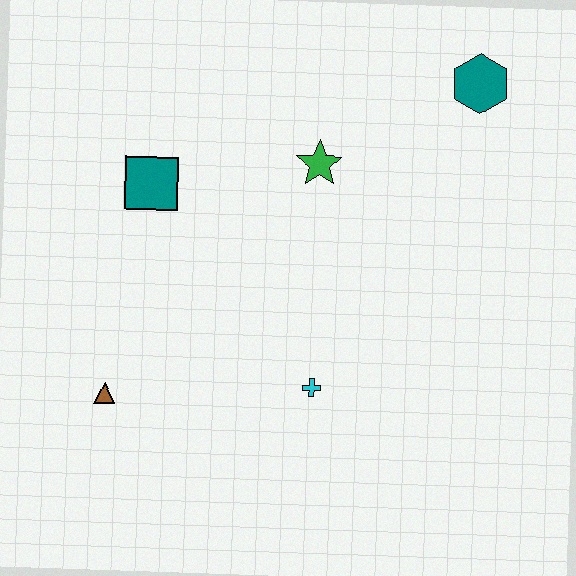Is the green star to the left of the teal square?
No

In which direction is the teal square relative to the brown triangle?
The teal square is above the brown triangle.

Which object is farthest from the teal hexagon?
The brown triangle is farthest from the teal hexagon.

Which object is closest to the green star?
The teal square is closest to the green star.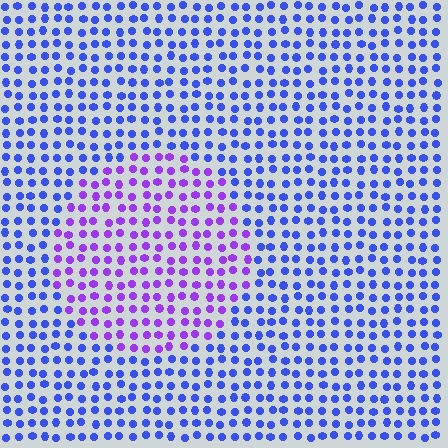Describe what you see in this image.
The image is filled with small blue elements in a uniform arrangement. A circle-shaped region is visible where the elements are tinted to a slightly different hue, forming a subtle color boundary.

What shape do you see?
I see a circle.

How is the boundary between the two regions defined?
The boundary is defined purely by a slight shift in hue (about 43 degrees). Spacing, size, and orientation are identical on both sides.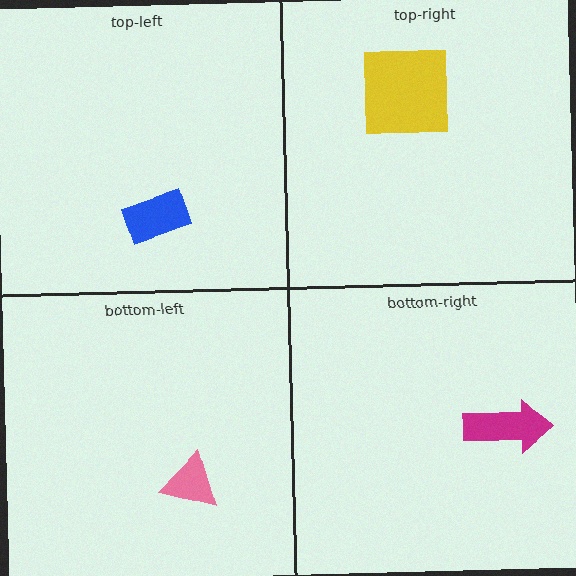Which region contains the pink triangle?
The bottom-left region.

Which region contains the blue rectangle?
The top-left region.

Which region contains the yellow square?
The top-right region.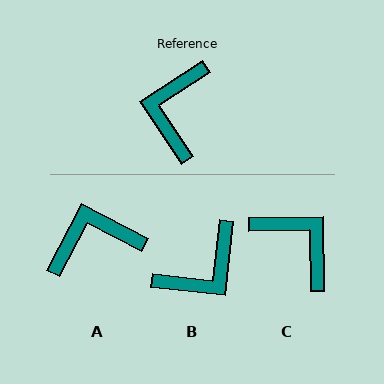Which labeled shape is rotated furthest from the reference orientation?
B, about 141 degrees away.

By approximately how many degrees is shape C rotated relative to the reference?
Approximately 123 degrees clockwise.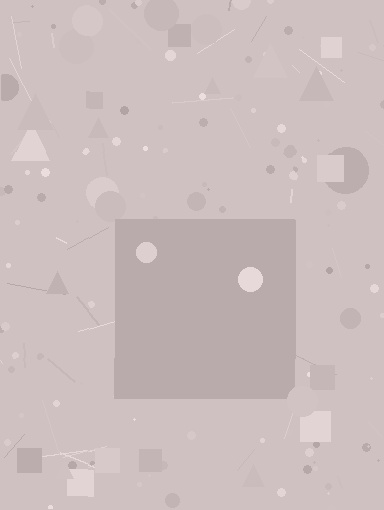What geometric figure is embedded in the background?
A square is embedded in the background.